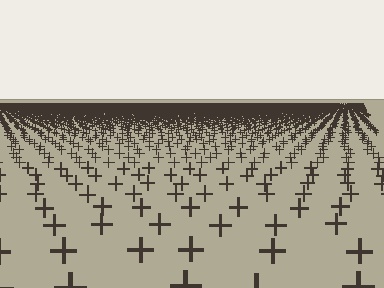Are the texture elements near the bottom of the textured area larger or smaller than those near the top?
Larger. Near the bottom, elements are closer to the viewer and appear at a bigger on-screen size.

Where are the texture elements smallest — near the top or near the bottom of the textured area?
Near the top.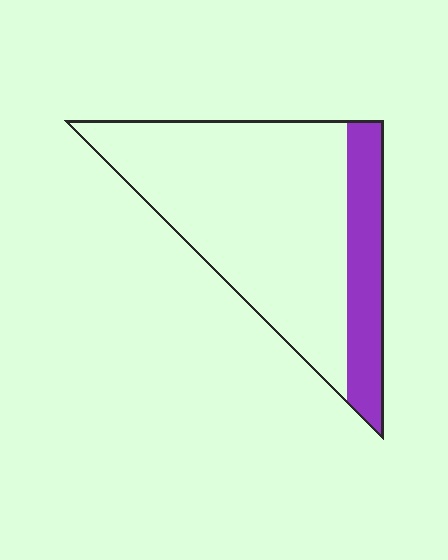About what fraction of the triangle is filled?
About one fifth (1/5).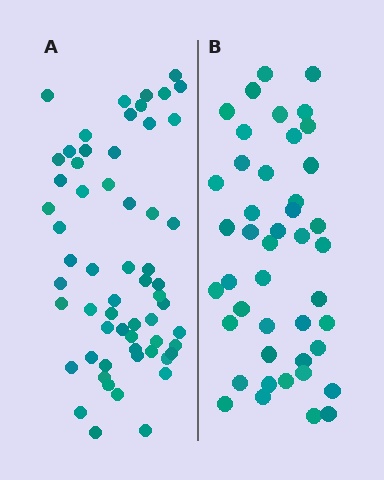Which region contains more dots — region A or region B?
Region A (the left region) has more dots.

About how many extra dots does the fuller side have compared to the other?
Region A has approximately 15 more dots than region B.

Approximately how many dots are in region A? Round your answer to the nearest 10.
About 60 dots.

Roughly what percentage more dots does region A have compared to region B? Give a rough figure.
About 35% more.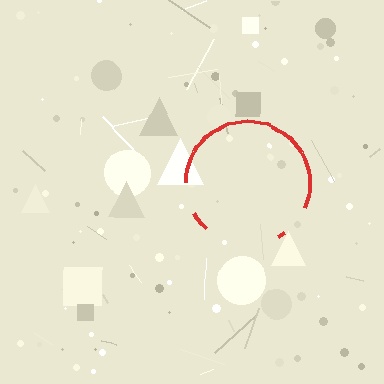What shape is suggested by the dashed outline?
The dashed outline suggests a circle.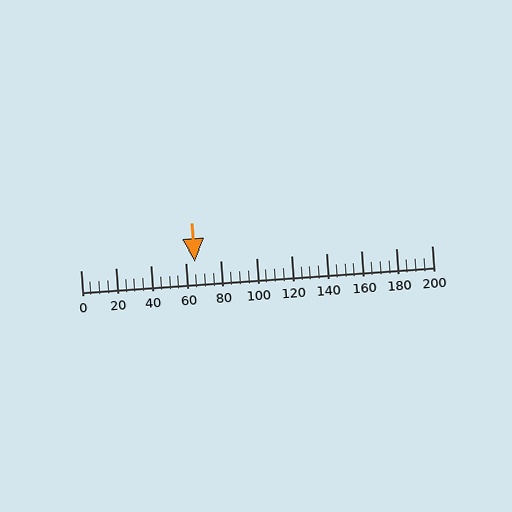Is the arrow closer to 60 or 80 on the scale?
The arrow is closer to 60.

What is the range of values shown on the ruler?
The ruler shows values from 0 to 200.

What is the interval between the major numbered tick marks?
The major tick marks are spaced 20 units apart.